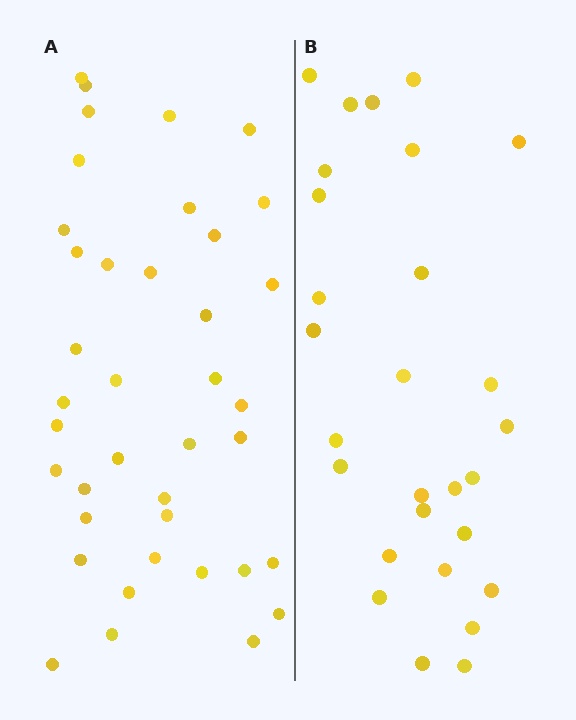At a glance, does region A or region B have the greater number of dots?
Region A (the left region) has more dots.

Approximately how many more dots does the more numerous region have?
Region A has roughly 12 or so more dots than region B.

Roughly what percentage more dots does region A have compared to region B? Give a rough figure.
About 40% more.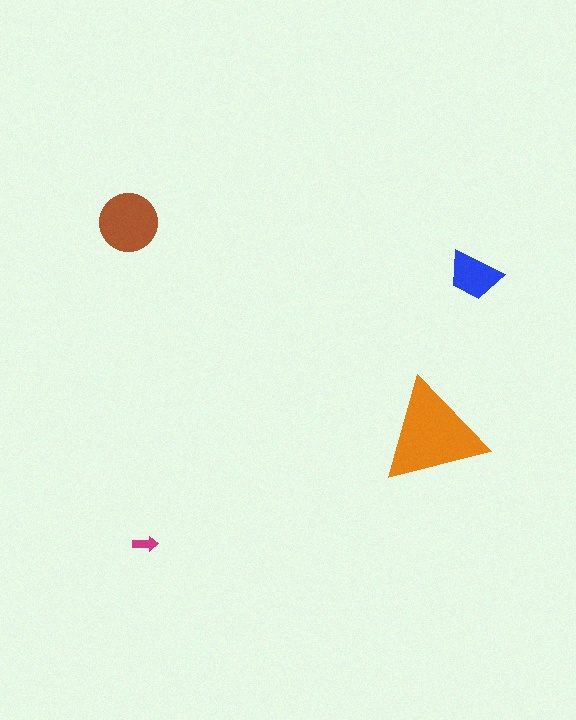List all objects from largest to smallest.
The orange triangle, the brown circle, the blue trapezoid, the magenta arrow.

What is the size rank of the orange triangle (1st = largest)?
1st.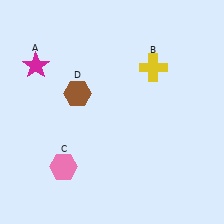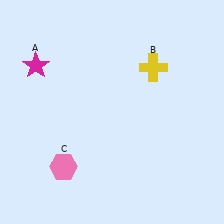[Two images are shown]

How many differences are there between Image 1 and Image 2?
There is 1 difference between the two images.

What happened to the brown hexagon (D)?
The brown hexagon (D) was removed in Image 2. It was in the top-left area of Image 1.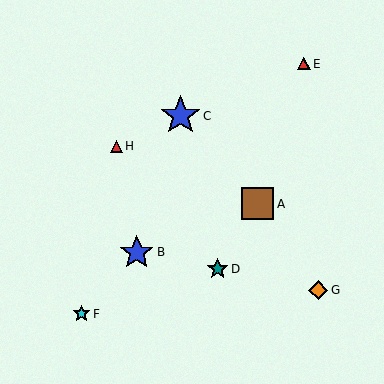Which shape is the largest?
The blue star (labeled C) is the largest.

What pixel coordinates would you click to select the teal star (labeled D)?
Click at (218, 269) to select the teal star D.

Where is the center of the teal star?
The center of the teal star is at (218, 269).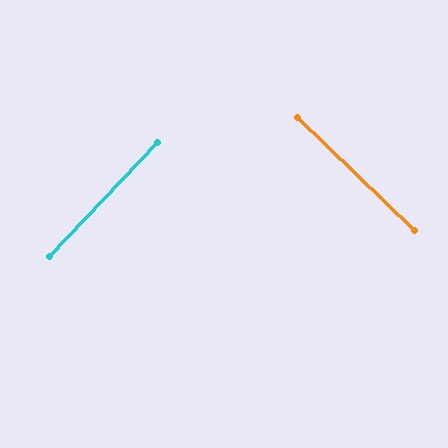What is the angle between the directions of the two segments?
Approximately 89 degrees.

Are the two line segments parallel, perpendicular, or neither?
Perpendicular — they meet at approximately 89°.